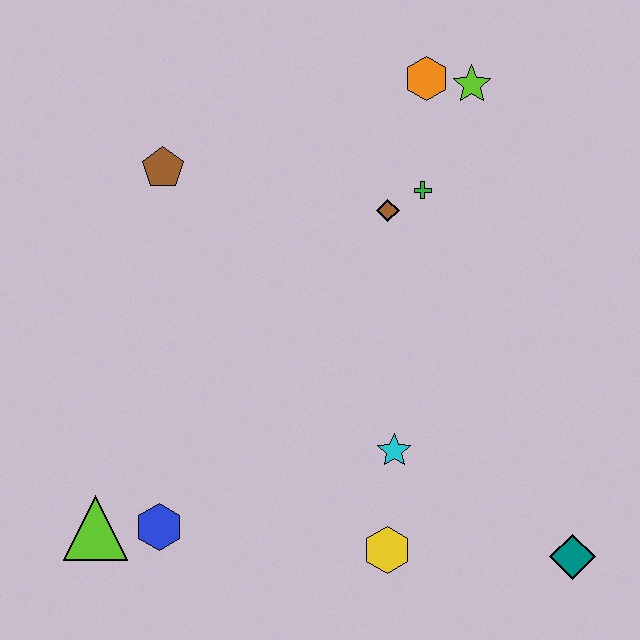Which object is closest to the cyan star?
The yellow hexagon is closest to the cyan star.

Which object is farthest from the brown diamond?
The lime triangle is farthest from the brown diamond.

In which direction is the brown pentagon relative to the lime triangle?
The brown pentagon is above the lime triangle.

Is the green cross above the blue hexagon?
Yes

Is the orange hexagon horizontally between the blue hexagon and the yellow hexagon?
No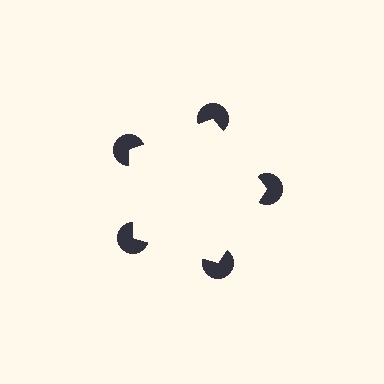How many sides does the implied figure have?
5 sides.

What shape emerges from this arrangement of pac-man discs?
An illusory pentagon — its edges are inferred from the aligned wedge cuts in the pac-man discs, not physically drawn.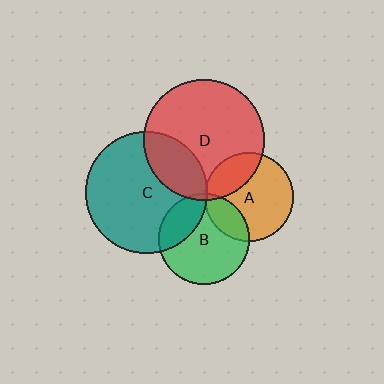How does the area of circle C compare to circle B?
Approximately 1.8 times.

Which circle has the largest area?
Circle C (teal).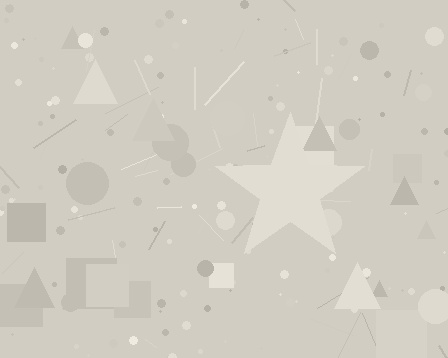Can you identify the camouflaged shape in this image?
The camouflaged shape is a star.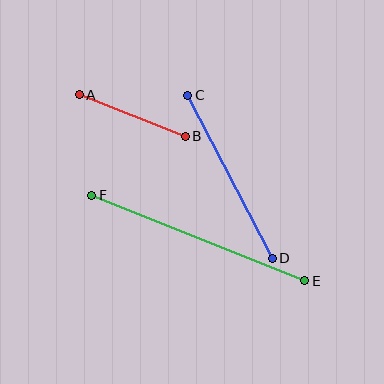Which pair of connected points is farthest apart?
Points E and F are farthest apart.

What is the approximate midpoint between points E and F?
The midpoint is at approximately (198, 238) pixels.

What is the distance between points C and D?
The distance is approximately 184 pixels.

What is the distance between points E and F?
The distance is approximately 230 pixels.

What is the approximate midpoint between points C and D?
The midpoint is at approximately (230, 177) pixels.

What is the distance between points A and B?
The distance is approximately 114 pixels.